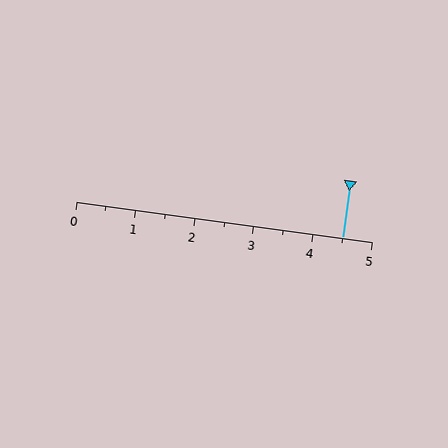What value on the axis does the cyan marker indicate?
The marker indicates approximately 4.5.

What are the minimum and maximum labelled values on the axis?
The axis runs from 0 to 5.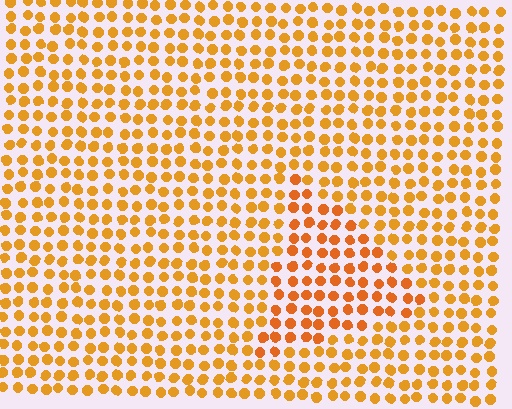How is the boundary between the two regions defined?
The boundary is defined purely by a slight shift in hue (about 16 degrees). Spacing, size, and orientation are identical on both sides.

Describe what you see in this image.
The image is filled with small orange elements in a uniform arrangement. A triangle-shaped region is visible where the elements are tinted to a slightly different hue, forming a subtle color boundary.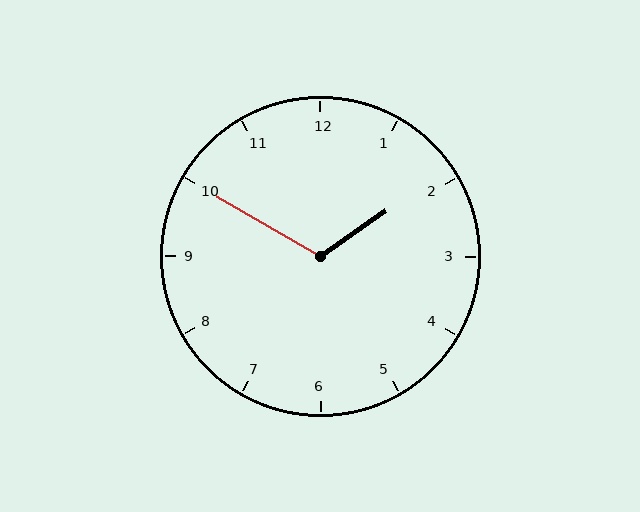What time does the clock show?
1:50.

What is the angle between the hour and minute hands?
Approximately 115 degrees.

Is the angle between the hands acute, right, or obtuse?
It is obtuse.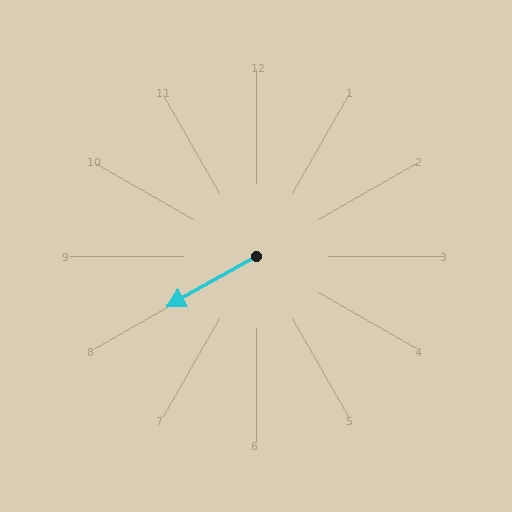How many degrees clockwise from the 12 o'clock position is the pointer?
Approximately 241 degrees.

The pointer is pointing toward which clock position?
Roughly 8 o'clock.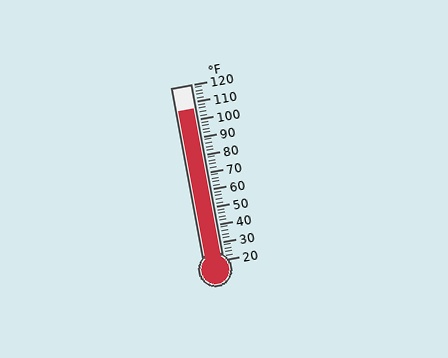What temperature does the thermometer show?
The thermometer shows approximately 106°F.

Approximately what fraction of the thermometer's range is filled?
The thermometer is filled to approximately 85% of its range.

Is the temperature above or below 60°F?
The temperature is above 60°F.